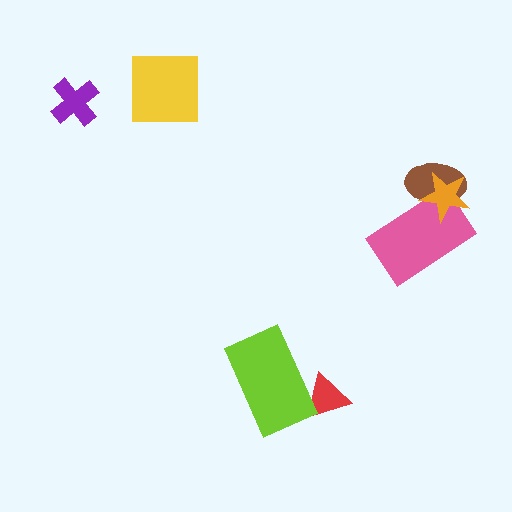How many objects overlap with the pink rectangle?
2 objects overlap with the pink rectangle.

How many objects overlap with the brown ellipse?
2 objects overlap with the brown ellipse.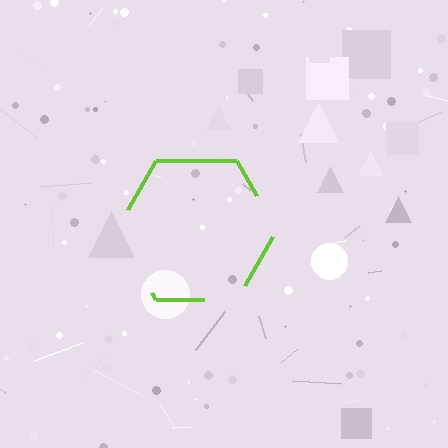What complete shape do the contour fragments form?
The contour fragments form a hexagon.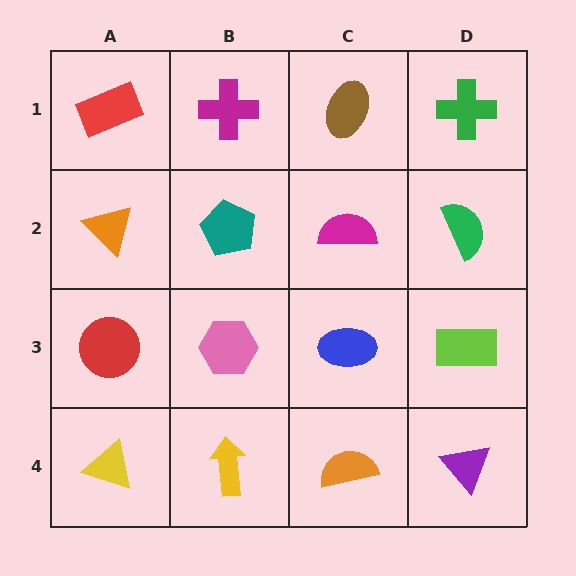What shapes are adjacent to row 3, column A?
An orange triangle (row 2, column A), a yellow triangle (row 4, column A), a pink hexagon (row 3, column B).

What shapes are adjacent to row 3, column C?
A magenta semicircle (row 2, column C), an orange semicircle (row 4, column C), a pink hexagon (row 3, column B), a lime rectangle (row 3, column D).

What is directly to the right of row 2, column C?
A green semicircle.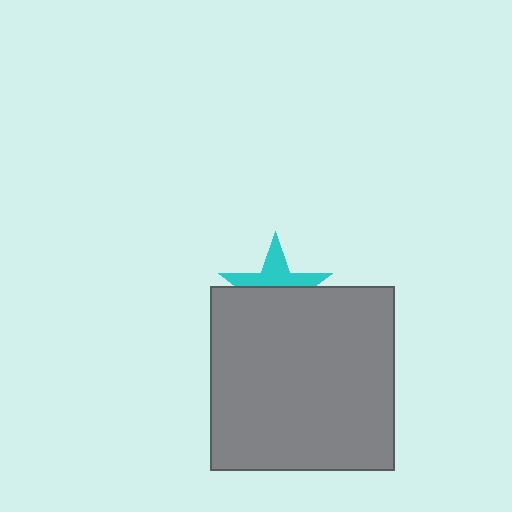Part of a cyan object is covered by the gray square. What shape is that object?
It is a star.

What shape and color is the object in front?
The object in front is a gray square.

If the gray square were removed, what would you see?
You would see the complete cyan star.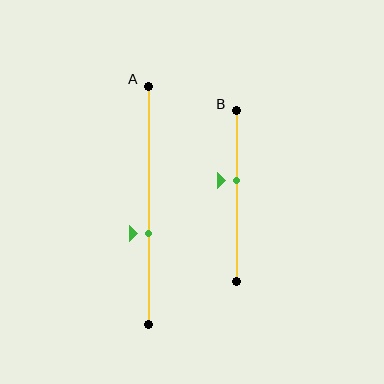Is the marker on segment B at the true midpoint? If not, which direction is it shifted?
No, the marker on segment B is shifted upward by about 9% of the segment length.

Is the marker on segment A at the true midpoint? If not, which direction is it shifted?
No, the marker on segment A is shifted downward by about 12% of the segment length.